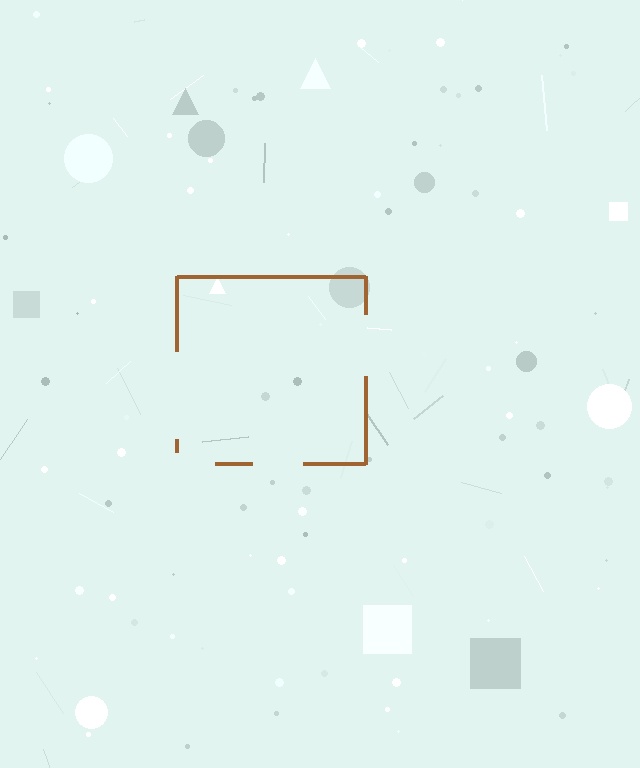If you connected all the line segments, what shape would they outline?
They would outline a square.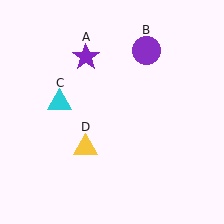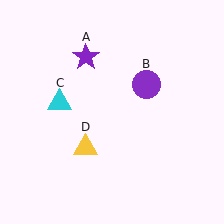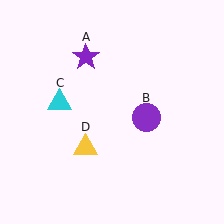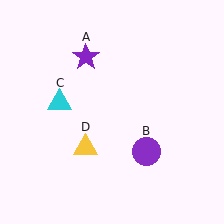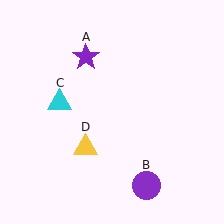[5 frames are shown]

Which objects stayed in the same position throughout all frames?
Purple star (object A) and cyan triangle (object C) and yellow triangle (object D) remained stationary.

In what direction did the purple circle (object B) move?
The purple circle (object B) moved down.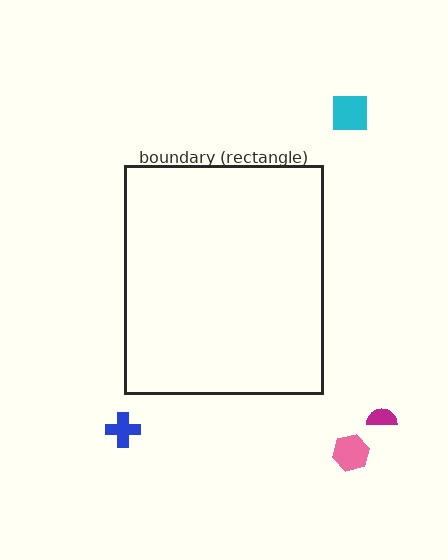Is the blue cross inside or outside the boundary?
Outside.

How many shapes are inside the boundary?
0 inside, 4 outside.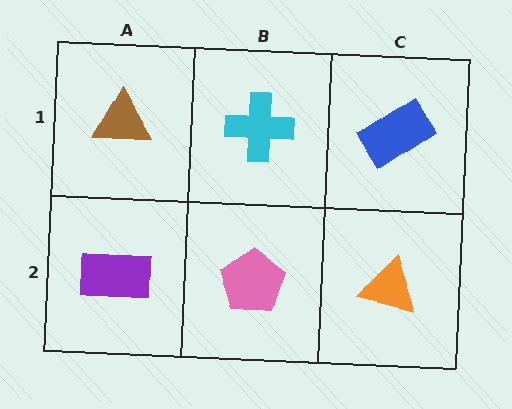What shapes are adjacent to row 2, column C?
A blue rectangle (row 1, column C), a pink pentagon (row 2, column B).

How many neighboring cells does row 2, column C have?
2.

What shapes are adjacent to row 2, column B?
A cyan cross (row 1, column B), a purple rectangle (row 2, column A), an orange triangle (row 2, column C).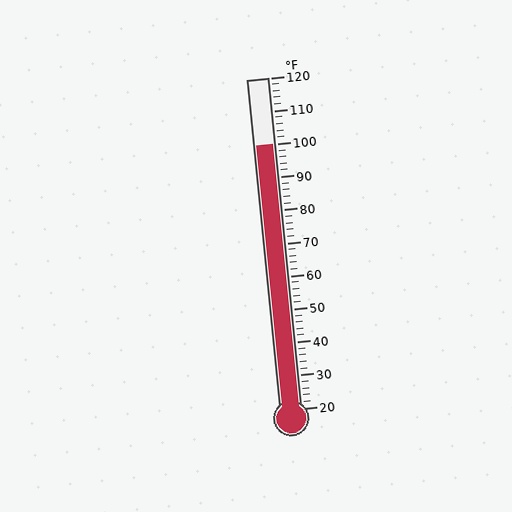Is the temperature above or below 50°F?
The temperature is above 50°F.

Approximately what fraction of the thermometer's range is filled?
The thermometer is filled to approximately 80% of its range.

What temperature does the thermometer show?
The thermometer shows approximately 100°F.